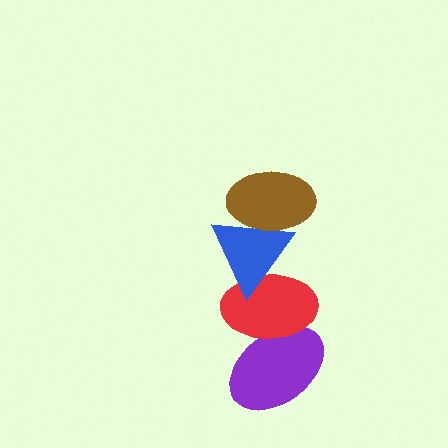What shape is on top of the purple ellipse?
The red ellipse is on top of the purple ellipse.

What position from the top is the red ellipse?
The red ellipse is 3rd from the top.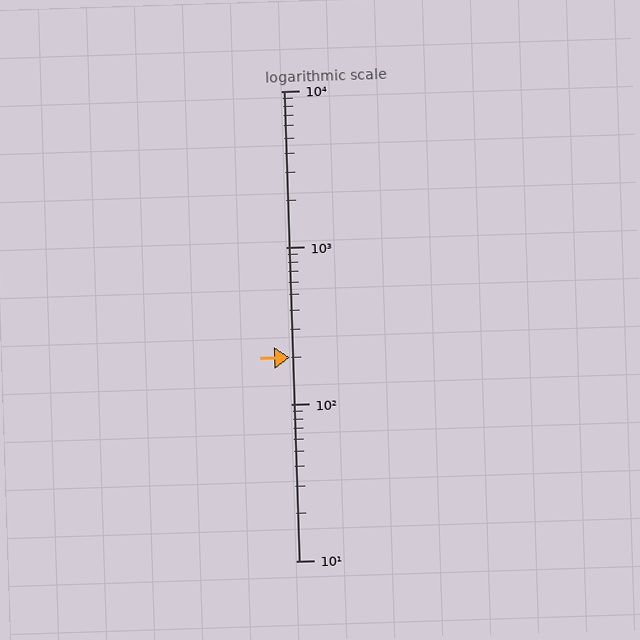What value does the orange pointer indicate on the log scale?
The pointer indicates approximately 200.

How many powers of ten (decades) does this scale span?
The scale spans 3 decades, from 10 to 10000.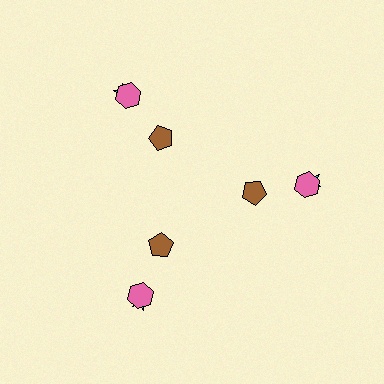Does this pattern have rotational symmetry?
Yes, this pattern has 3-fold rotational symmetry. It looks the same after rotating 120 degrees around the center.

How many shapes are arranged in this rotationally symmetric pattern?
There are 9 shapes, arranged in 3 groups of 3.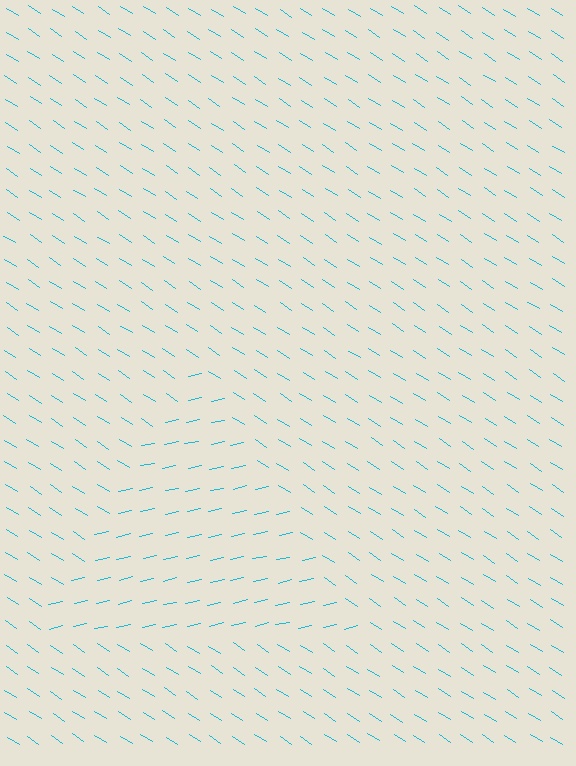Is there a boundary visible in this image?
Yes, there is a texture boundary formed by a change in line orientation.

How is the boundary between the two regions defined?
The boundary is defined purely by a change in line orientation (approximately 45 degrees difference). All lines are the same color and thickness.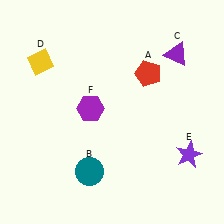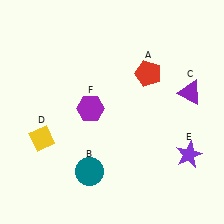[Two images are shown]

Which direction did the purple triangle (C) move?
The purple triangle (C) moved down.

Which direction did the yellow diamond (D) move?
The yellow diamond (D) moved down.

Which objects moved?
The objects that moved are: the purple triangle (C), the yellow diamond (D).